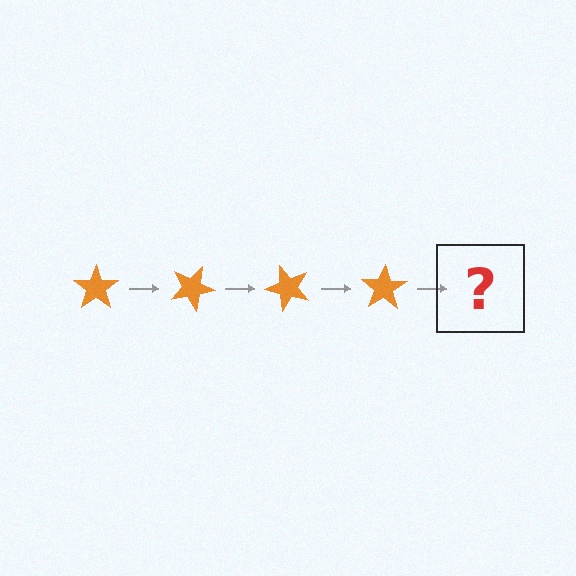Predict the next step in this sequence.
The next step is an orange star rotated 100 degrees.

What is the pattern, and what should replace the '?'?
The pattern is that the star rotates 25 degrees each step. The '?' should be an orange star rotated 100 degrees.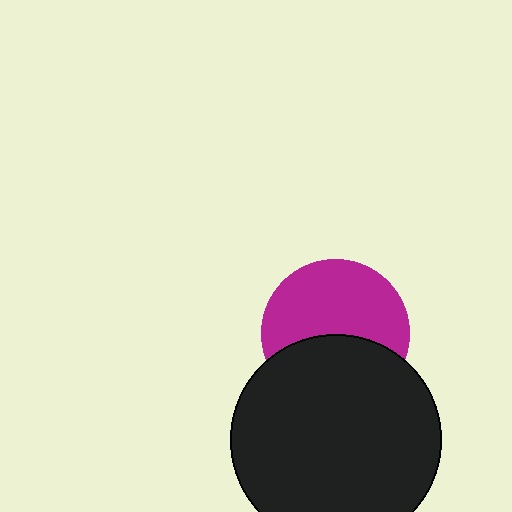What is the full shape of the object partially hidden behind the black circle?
The partially hidden object is a magenta circle.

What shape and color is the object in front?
The object in front is a black circle.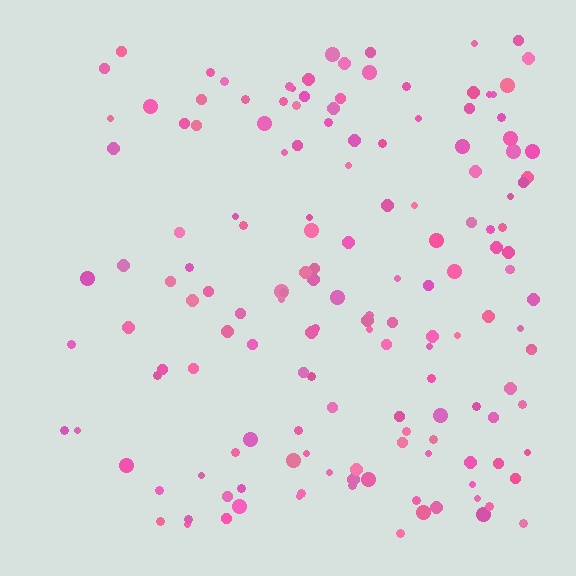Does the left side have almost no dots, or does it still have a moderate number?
Still a moderate number, just noticeably fewer than the right.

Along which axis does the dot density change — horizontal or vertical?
Horizontal.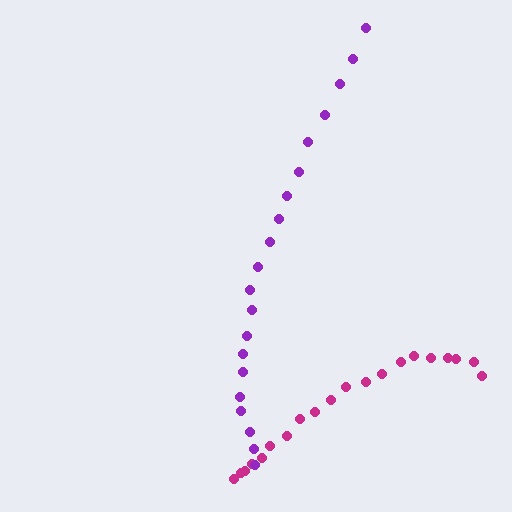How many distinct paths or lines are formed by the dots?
There are 2 distinct paths.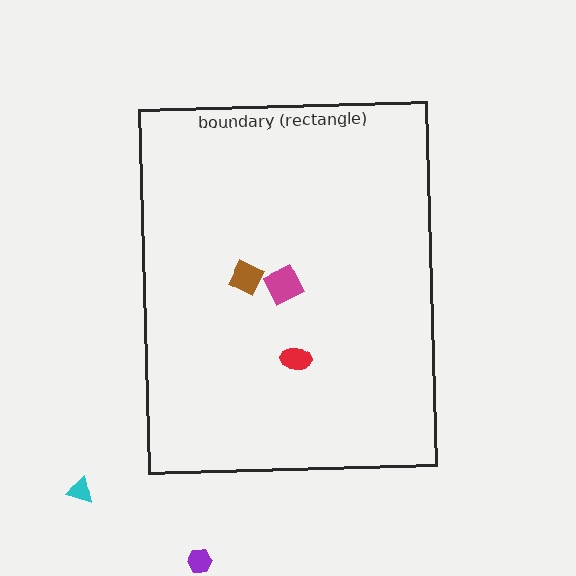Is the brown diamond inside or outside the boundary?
Inside.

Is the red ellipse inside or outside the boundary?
Inside.